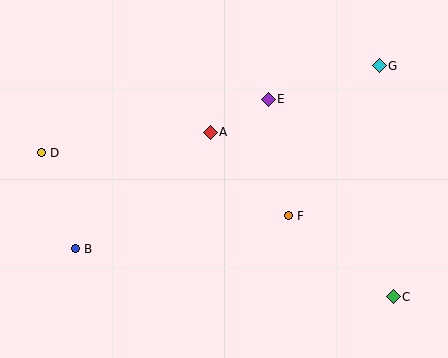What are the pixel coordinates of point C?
Point C is at (393, 297).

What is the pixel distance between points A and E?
The distance between A and E is 67 pixels.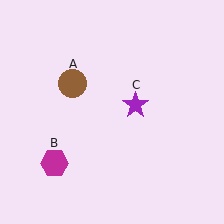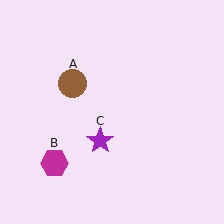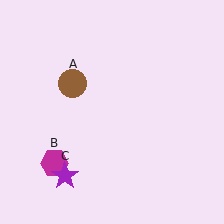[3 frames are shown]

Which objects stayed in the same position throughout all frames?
Brown circle (object A) and magenta hexagon (object B) remained stationary.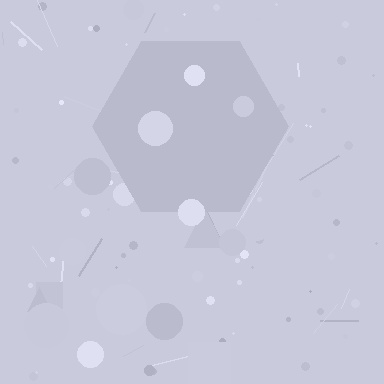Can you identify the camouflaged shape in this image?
The camouflaged shape is a hexagon.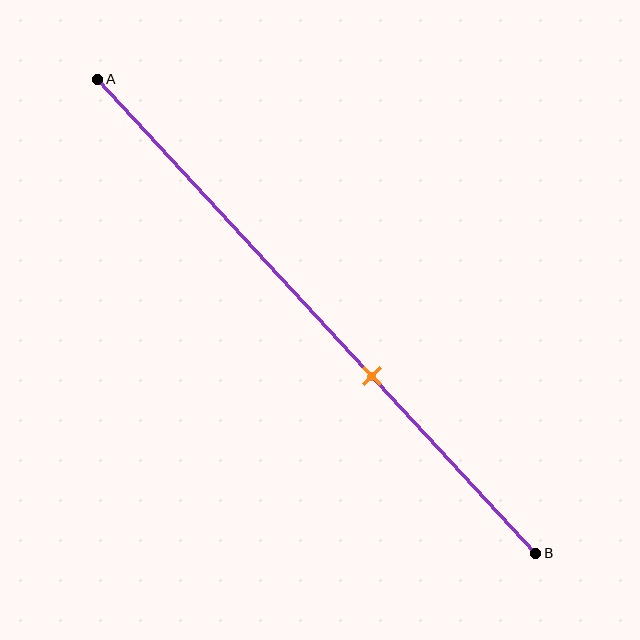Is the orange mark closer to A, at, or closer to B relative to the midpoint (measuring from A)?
The orange mark is closer to point B than the midpoint of segment AB.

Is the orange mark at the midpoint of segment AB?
No, the mark is at about 65% from A, not at the 50% midpoint.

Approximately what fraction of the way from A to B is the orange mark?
The orange mark is approximately 65% of the way from A to B.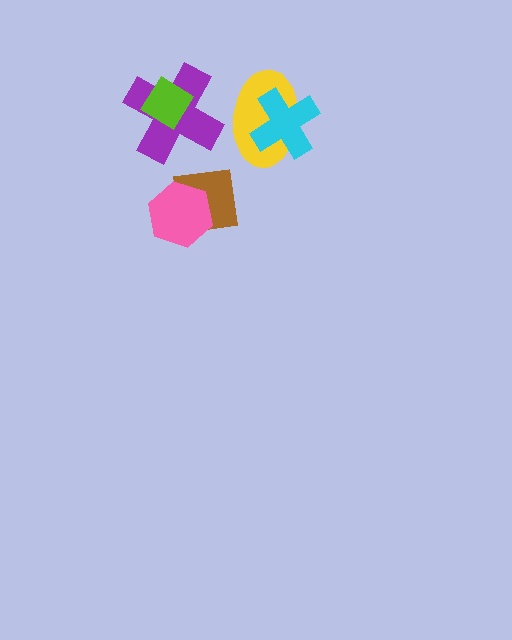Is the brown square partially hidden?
Yes, it is partially covered by another shape.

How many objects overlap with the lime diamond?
1 object overlaps with the lime diamond.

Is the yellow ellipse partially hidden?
Yes, it is partially covered by another shape.